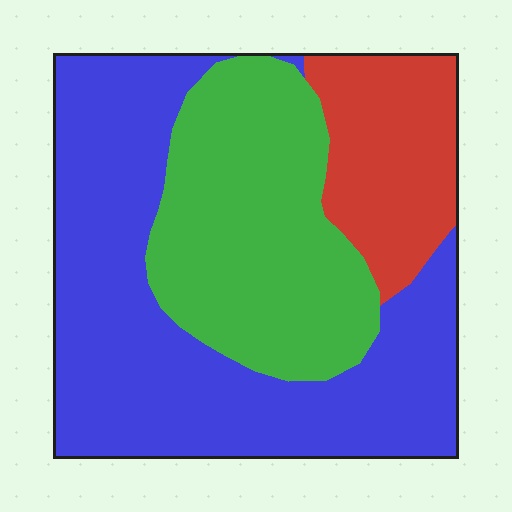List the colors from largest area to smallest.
From largest to smallest: blue, green, red.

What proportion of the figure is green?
Green covers about 30% of the figure.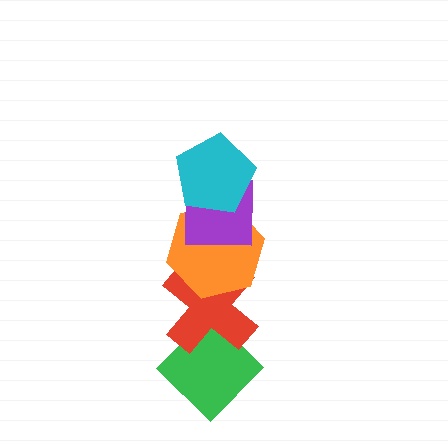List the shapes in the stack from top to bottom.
From top to bottom: the cyan pentagon, the purple square, the orange hexagon, the red cross, the green diamond.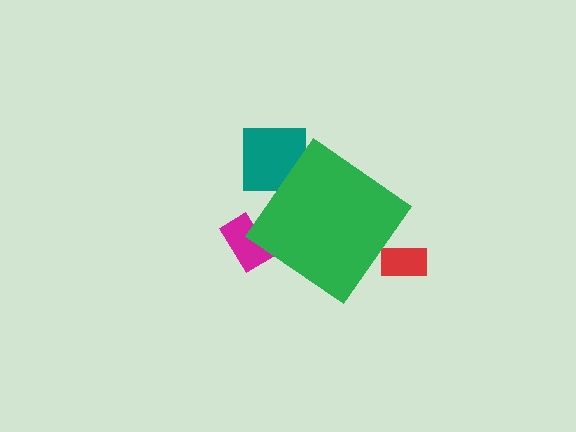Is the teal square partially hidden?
Yes, the teal square is partially hidden behind the green diamond.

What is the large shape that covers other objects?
A green diamond.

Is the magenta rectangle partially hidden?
Yes, the magenta rectangle is partially hidden behind the green diamond.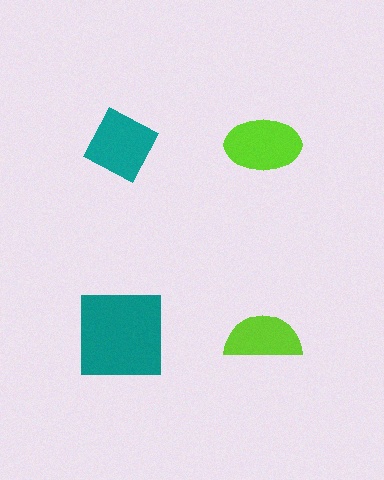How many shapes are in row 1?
2 shapes.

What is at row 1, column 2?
A lime ellipse.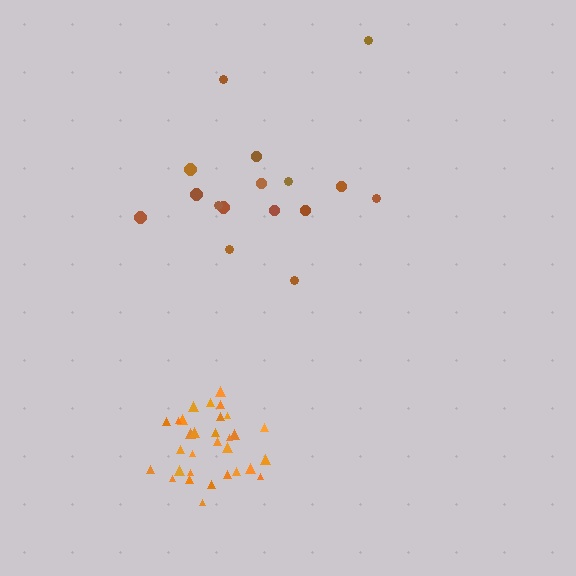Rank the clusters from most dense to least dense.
orange, brown.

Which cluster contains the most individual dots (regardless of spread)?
Orange (32).